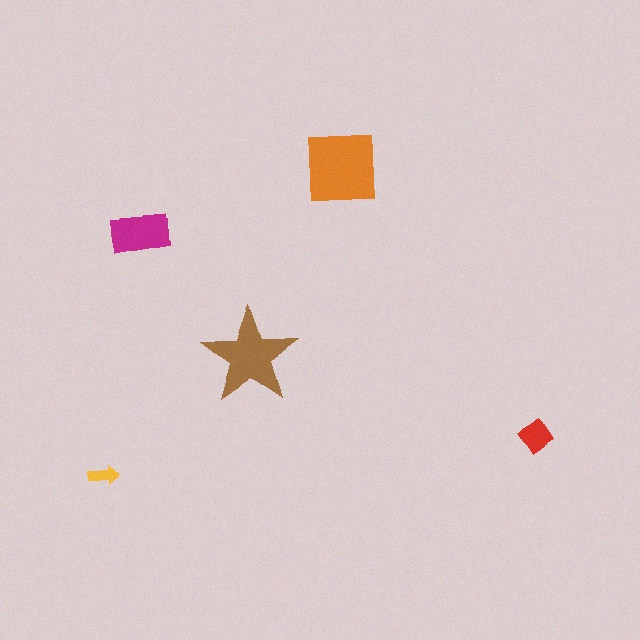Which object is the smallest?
The yellow arrow.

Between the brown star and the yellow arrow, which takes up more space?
The brown star.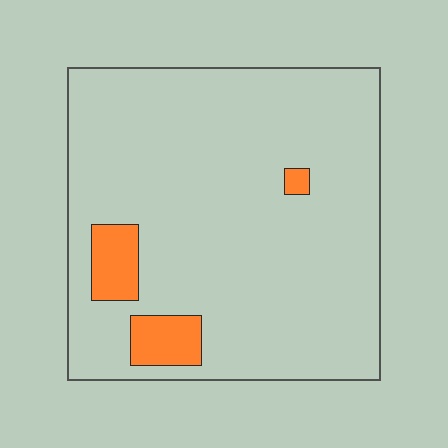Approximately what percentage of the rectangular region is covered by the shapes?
Approximately 10%.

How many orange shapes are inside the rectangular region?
3.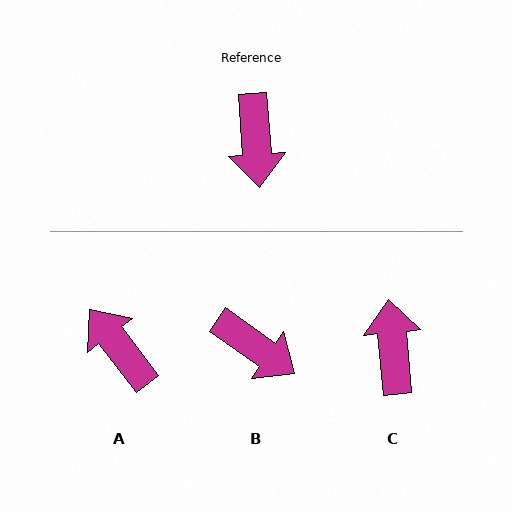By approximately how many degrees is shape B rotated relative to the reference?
Approximately 51 degrees counter-clockwise.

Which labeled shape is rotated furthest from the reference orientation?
C, about 179 degrees away.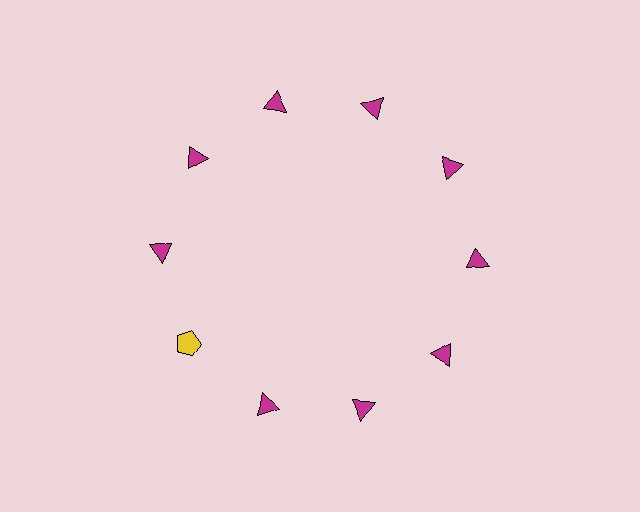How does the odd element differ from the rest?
It differs in both color (yellow instead of magenta) and shape (pentagon instead of triangle).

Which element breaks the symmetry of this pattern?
The yellow pentagon at roughly the 8 o'clock position breaks the symmetry. All other shapes are magenta triangles.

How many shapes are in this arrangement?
There are 10 shapes arranged in a ring pattern.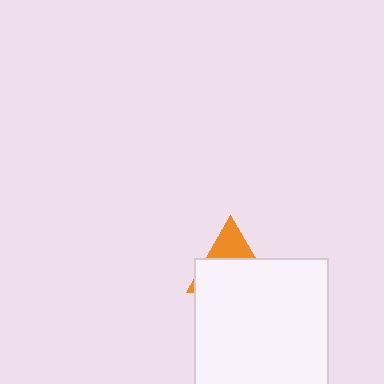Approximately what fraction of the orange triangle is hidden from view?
Roughly 69% of the orange triangle is hidden behind the white square.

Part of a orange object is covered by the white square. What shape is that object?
It is a triangle.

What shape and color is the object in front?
The object in front is a white square.